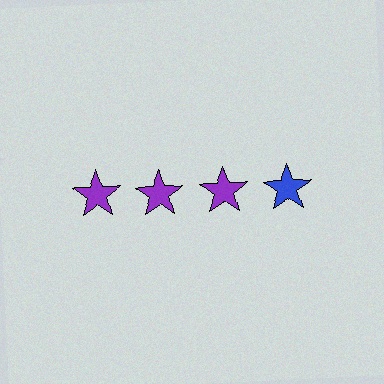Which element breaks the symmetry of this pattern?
The blue star in the top row, second from right column breaks the symmetry. All other shapes are purple stars.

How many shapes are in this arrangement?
There are 4 shapes arranged in a grid pattern.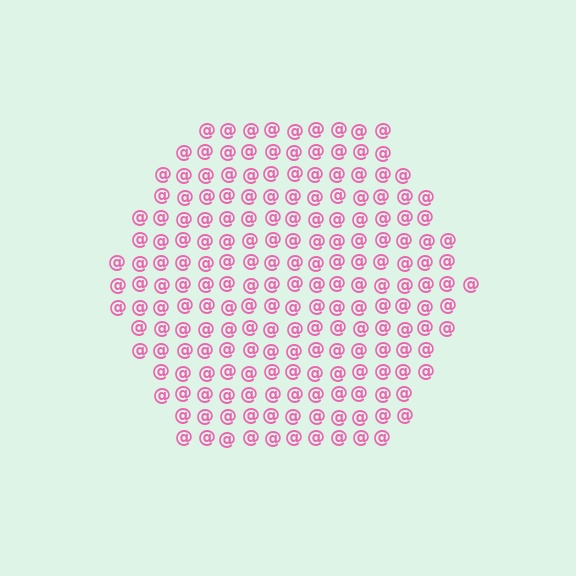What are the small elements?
The small elements are at signs.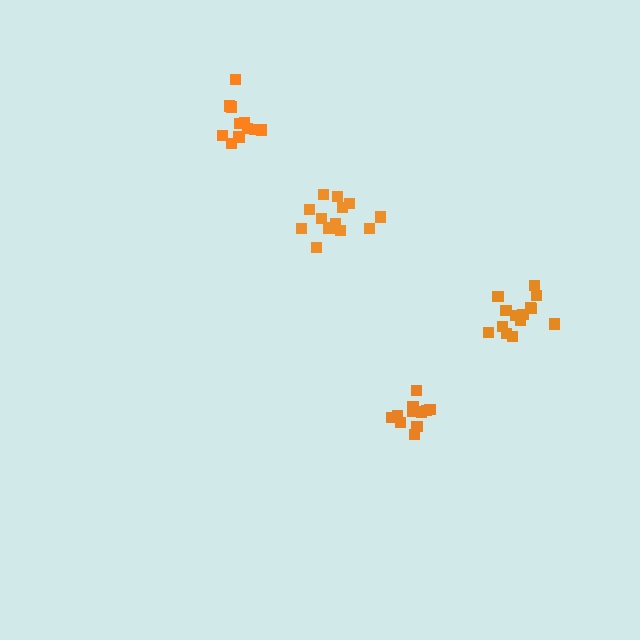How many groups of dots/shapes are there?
There are 4 groups.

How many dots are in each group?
Group 1: 12 dots, Group 2: 14 dots, Group 3: 11 dots, Group 4: 14 dots (51 total).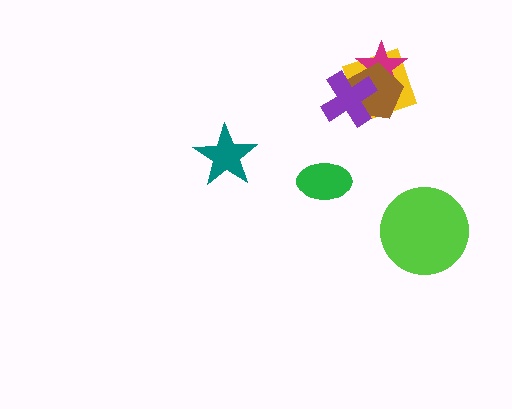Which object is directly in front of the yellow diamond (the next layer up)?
The magenta star is directly in front of the yellow diamond.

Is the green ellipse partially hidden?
No, no other shape covers it.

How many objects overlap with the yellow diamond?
3 objects overlap with the yellow diamond.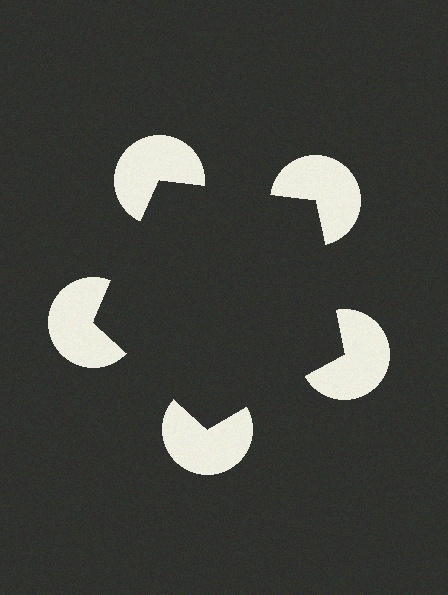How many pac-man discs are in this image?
There are 5 — one at each vertex of the illusory pentagon.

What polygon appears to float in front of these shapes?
An illusory pentagon — its edges are inferred from the aligned wedge cuts in the pac-man discs, not physically drawn.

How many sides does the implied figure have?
5 sides.